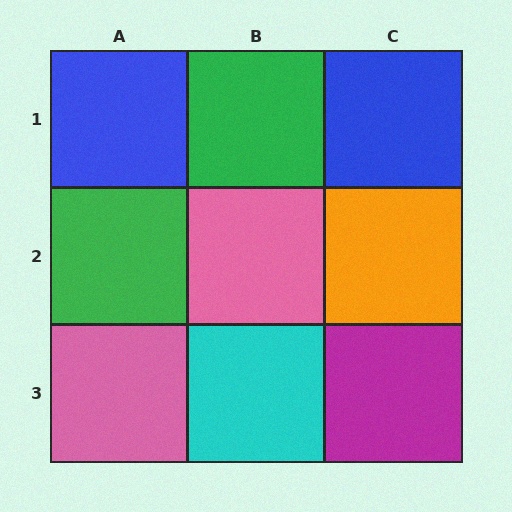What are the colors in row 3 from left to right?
Pink, cyan, magenta.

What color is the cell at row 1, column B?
Green.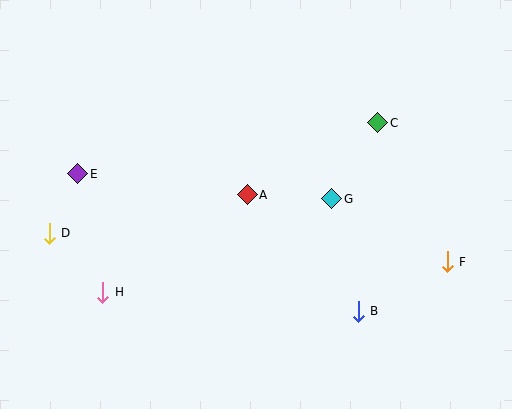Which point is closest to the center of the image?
Point A at (247, 195) is closest to the center.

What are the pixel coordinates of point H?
Point H is at (103, 292).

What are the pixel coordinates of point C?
Point C is at (378, 123).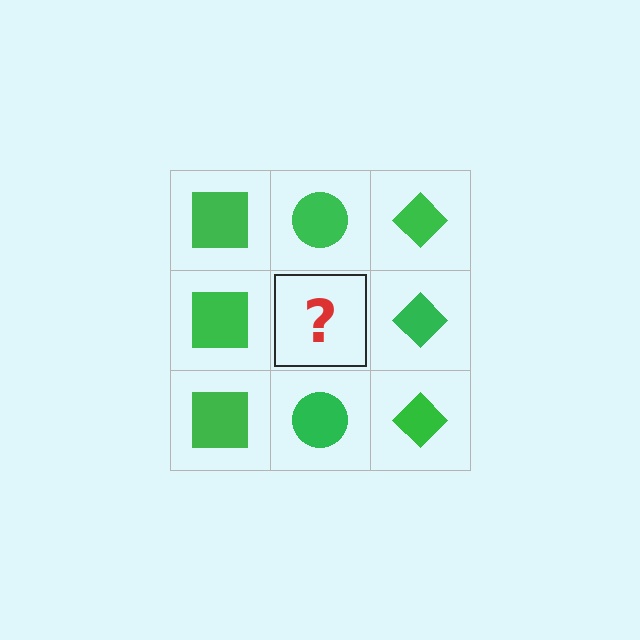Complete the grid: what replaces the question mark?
The question mark should be replaced with a green circle.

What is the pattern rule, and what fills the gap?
The rule is that each column has a consistent shape. The gap should be filled with a green circle.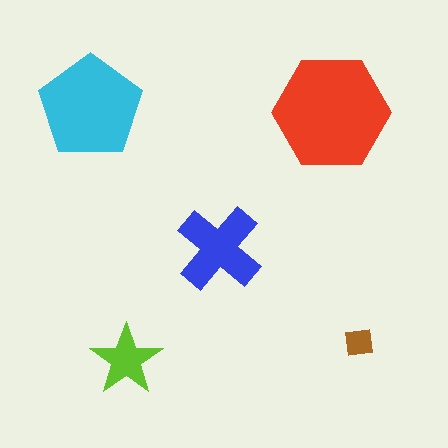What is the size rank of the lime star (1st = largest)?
4th.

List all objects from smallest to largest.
The brown square, the lime star, the blue cross, the cyan pentagon, the red hexagon.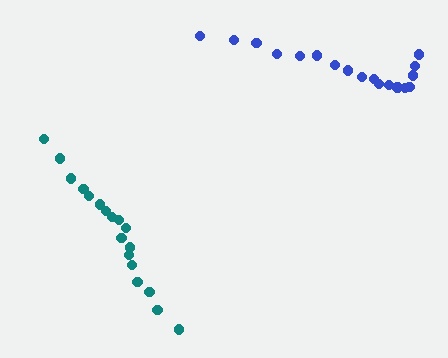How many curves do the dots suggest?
There are 2 distinct paths.